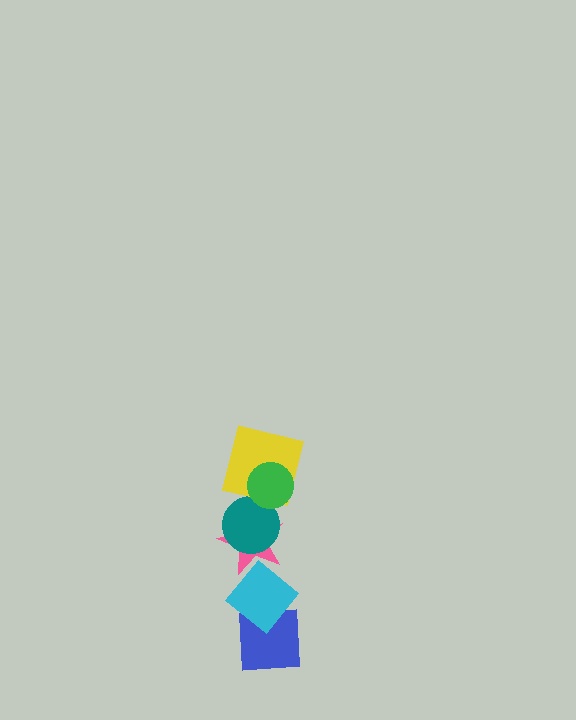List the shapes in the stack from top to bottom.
From top to bottom: the green circle, the yellow square, the teal circle, the pink star, the cyan diamond, the blue square.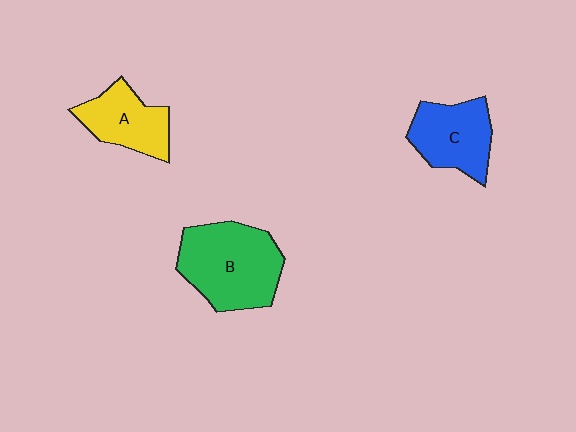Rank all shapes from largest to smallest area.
From largest to smallest: B (green), C (blue), A (yellow).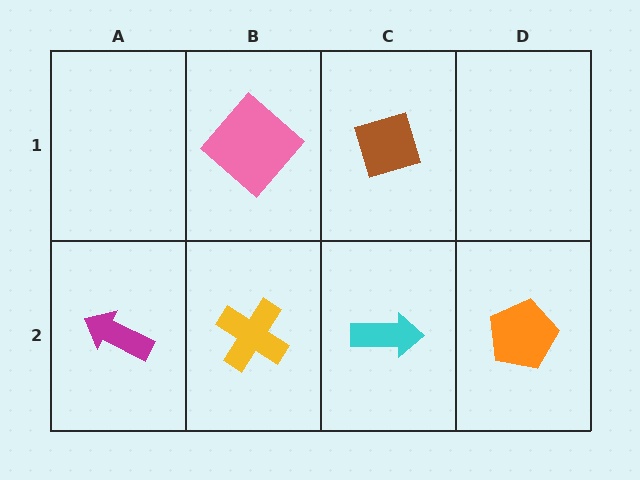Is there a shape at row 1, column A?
No, that cell is empty.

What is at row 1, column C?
A brown diamond.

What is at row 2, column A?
A magenta arrow.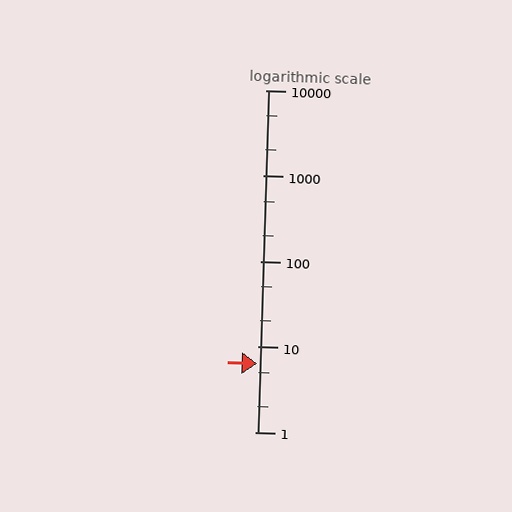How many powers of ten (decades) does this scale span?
The scale spans 4 decades, from 1 to 10000.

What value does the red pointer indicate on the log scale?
The pointer indicates approximately 6.4.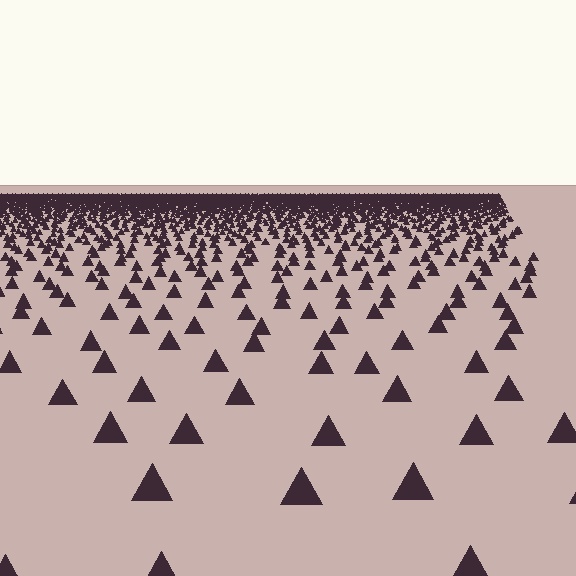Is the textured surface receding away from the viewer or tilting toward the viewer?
The surface is receding away from the viewer. Texture elements get smaller and denser toward the top.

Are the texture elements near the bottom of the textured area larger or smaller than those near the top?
Larger. Near the bottom, elements are closer to the viewer and appear at a bigger on-screen size.